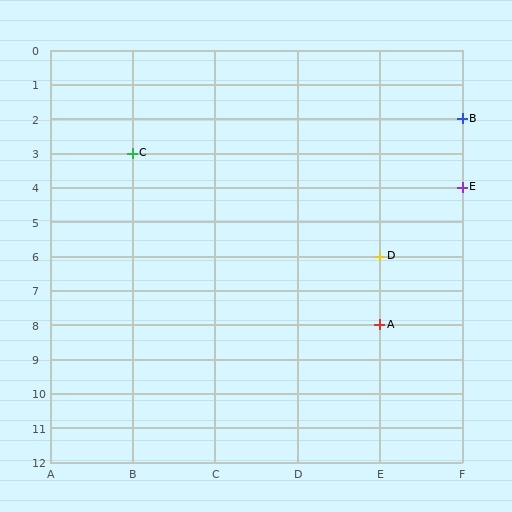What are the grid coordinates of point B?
Point B is at grid coordinates (F, 2).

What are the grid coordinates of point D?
Point D is at grid coordinates (E, 6).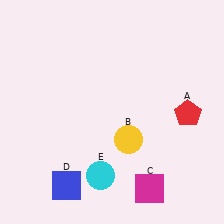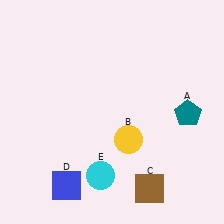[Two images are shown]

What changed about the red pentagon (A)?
In Image 1, A is red. In Image 2, it changed to teal.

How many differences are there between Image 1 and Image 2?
There are 2 differences between the two images.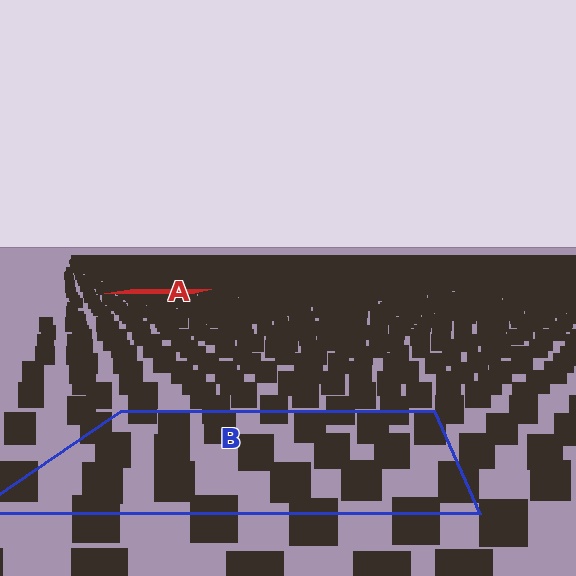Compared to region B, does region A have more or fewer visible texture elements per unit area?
Region A has more texture elements per unit area — they are packed more densely because it is farther away.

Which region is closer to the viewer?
Region B is closer. The texture elements there are larger and more spread out.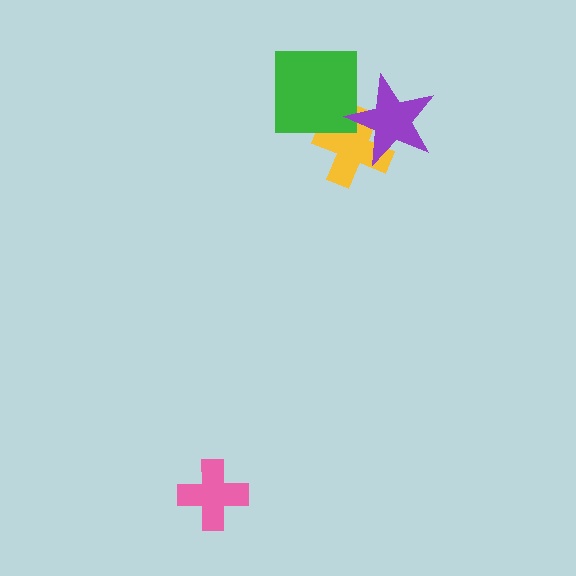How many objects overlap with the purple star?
1 object overlaps with the purple star.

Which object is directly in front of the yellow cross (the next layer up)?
The green square is directly in front of the yellow cross.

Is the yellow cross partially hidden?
Yes, it is partially covered by another shape.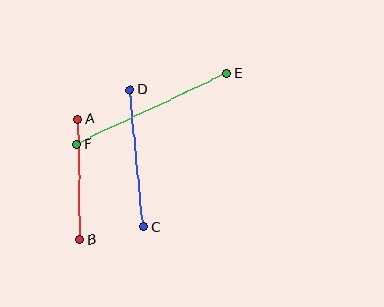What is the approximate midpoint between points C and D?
The midpoint is at approximately (137, 158) pixels.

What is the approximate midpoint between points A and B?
The midpoint is at approximately (79, 179) pixels.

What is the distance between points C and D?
The distance is approximately 138 pixels.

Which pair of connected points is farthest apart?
Points E and F are farthest apart.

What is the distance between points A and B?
The distance is approximately 120 pixels.